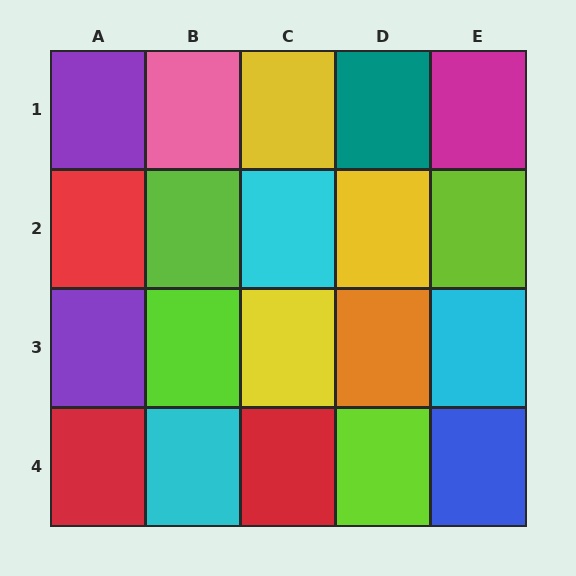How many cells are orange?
1 cell is orange.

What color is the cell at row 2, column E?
Lime.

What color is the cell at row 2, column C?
Cyan.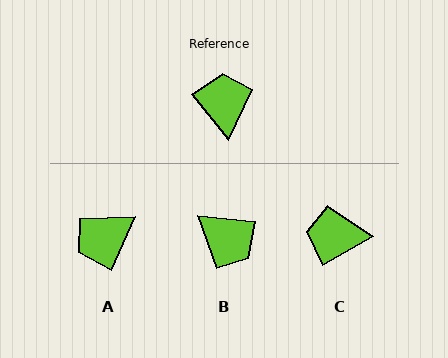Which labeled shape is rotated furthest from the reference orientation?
B, about 135 degrees away.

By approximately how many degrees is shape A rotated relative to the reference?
Approximately 118 degrees counter-clockwise.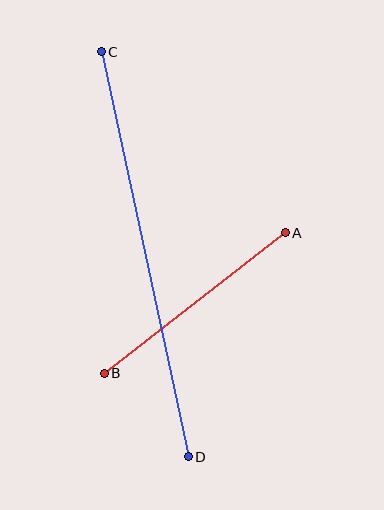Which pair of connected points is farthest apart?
Points C and D are farthest apart.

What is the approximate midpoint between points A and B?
The midpoint is at approximately (195, 303) pixels.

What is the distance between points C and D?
The distance is approximately 414 pixels.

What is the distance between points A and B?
The distance is approximately 229 pixels.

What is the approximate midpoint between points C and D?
The midpoint is at approximately (145, 254) pixels.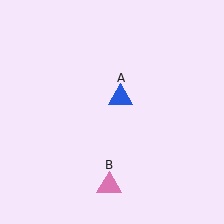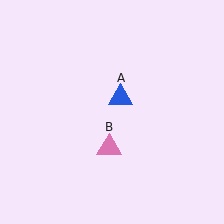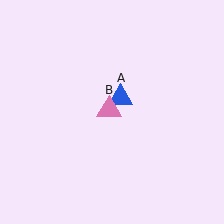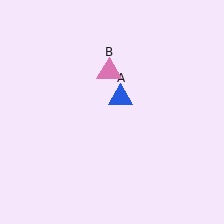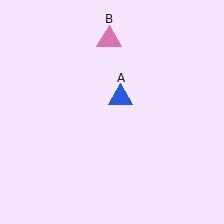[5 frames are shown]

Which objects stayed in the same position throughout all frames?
Blue triangle (object A) remained stationary.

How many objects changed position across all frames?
1 object changed position: pink triangle (object B).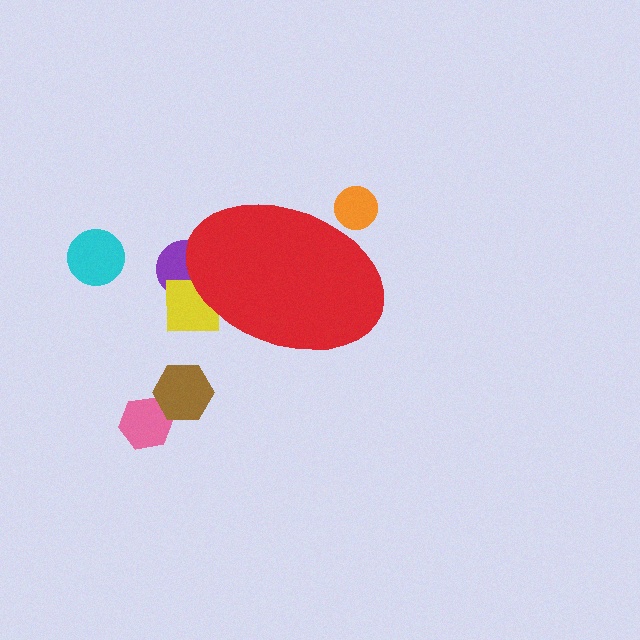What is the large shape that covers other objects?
A red ellipse.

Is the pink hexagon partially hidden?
No, the pink hexagon is fully visible.